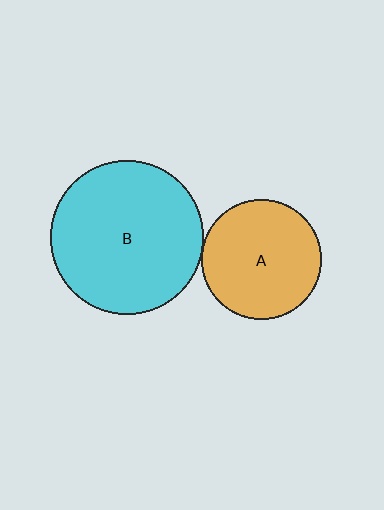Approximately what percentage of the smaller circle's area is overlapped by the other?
Approximately 5%.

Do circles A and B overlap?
Yes.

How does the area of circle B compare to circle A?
Approximately 1.7 times.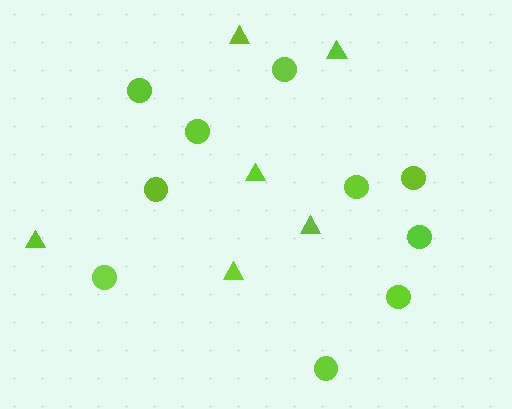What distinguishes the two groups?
There are 2 groups: one group of circles (10) and one group of triangles (6).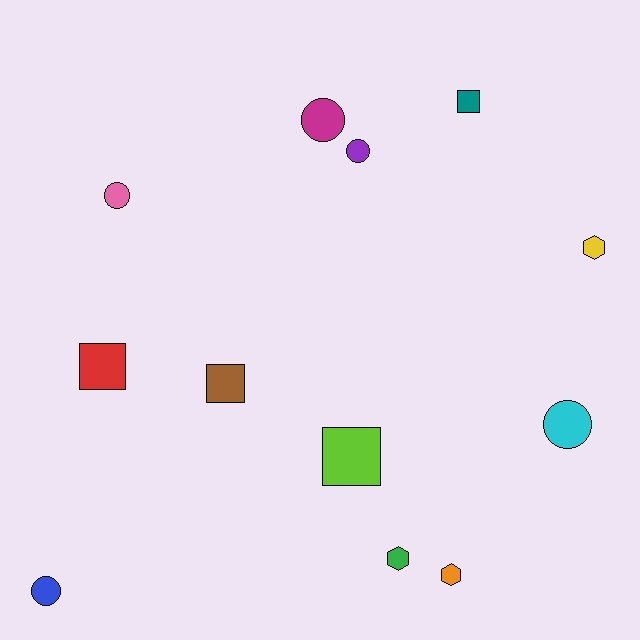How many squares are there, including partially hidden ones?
There are 4 squares.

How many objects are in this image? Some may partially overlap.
There are 12 objects.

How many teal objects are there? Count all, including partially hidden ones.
There is 1 teal object.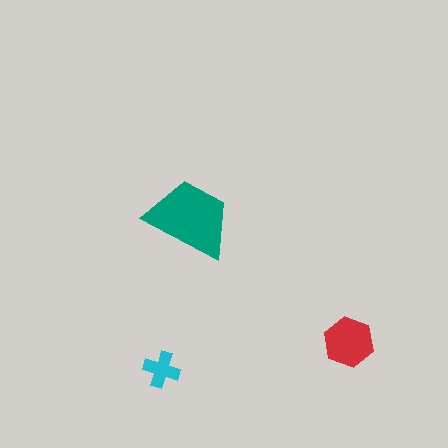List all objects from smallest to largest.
The cyan cross, the red hexagon, the teal trapezoid.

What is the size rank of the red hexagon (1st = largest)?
2nd.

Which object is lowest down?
The cyan cross is bottommost.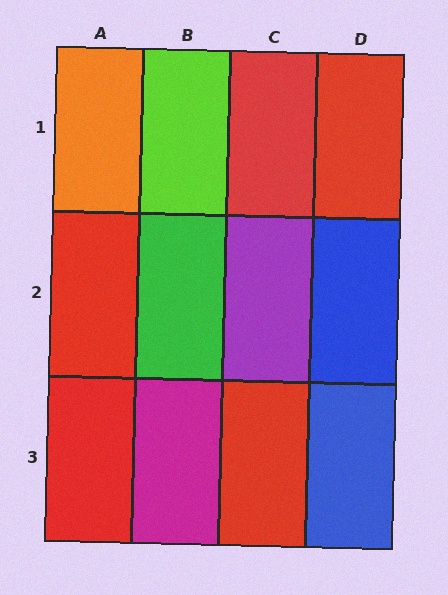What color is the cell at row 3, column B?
Magenta.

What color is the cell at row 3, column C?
Red.